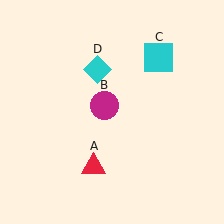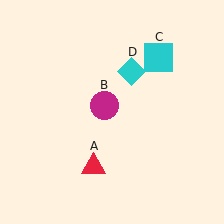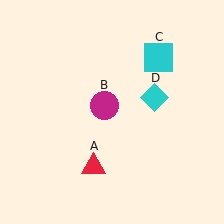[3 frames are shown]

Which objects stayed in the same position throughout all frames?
Red triangle (object A) and magenta circle (object B) and cyan square (object C) remained stationary.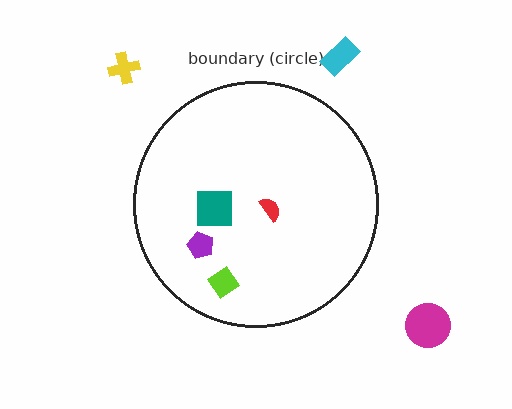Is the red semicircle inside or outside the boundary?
Inside.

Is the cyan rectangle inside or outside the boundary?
Outside.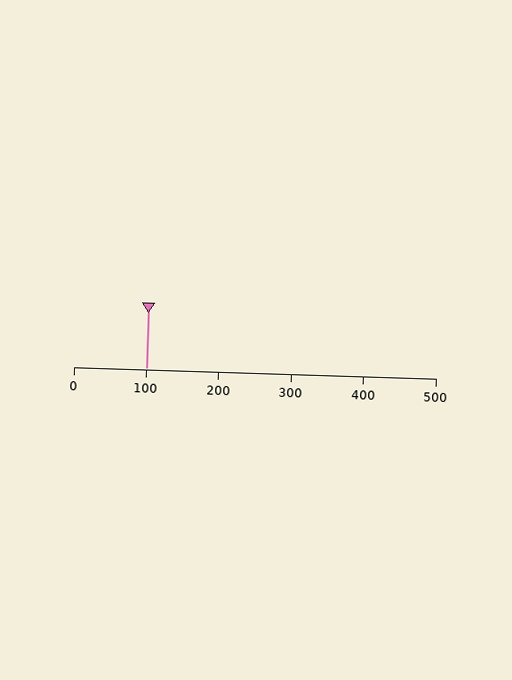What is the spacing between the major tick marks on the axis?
The major ticks are spaced 100 apart.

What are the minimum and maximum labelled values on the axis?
The axis runs from 0 to 500.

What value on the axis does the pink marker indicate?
The marker indicates approximately 100.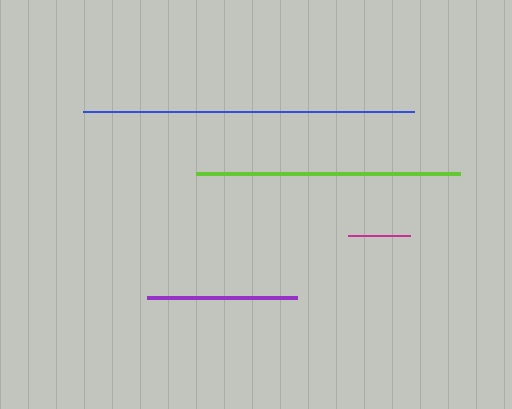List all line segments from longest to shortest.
From longest to shortest: blue, lime, purple, magenta.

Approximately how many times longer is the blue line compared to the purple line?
The blue line is approximately 2.2 times the length of the purple line.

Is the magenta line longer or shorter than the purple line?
The purple line is longer than the magenta line.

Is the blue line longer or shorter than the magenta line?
The blue line is longer than the magenta line.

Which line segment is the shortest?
The magenta line is the shortest at approximately 62 pixels.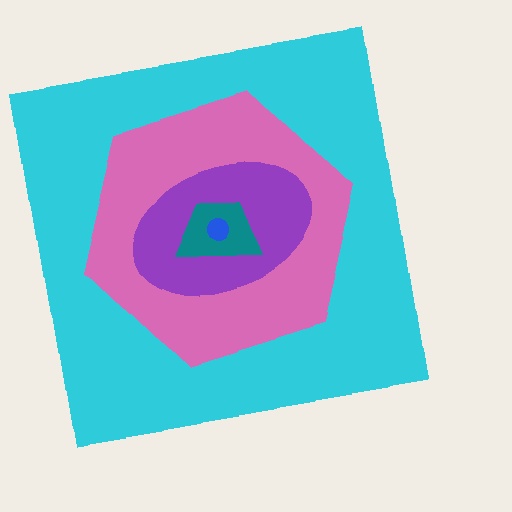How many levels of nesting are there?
5.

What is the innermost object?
The blue circle.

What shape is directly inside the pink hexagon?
The purple ellipse.